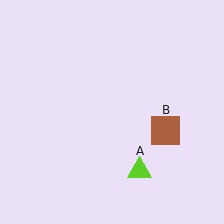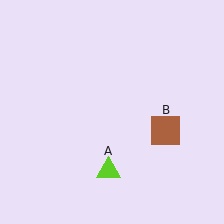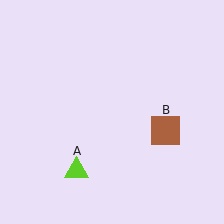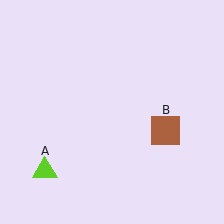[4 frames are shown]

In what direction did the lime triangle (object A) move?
The lime triangle (object A) moved left.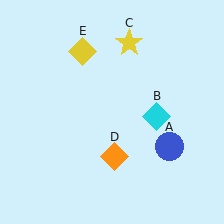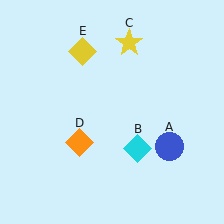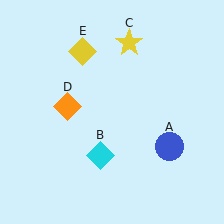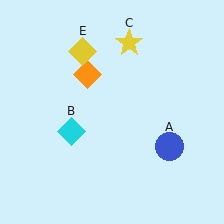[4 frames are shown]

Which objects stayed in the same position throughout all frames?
Blue circle (object A) and yellow star (object C) and yellow diamond (object E) remained stationary.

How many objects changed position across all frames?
2 objects changed position: cyan diamond (object B), orange diamond (object D).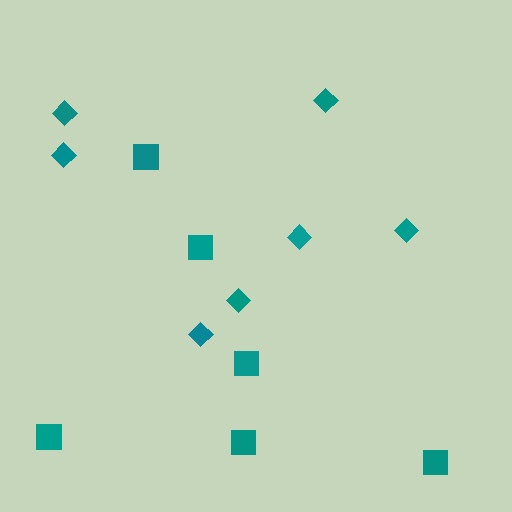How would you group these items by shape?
There are 2 groups: one group of diamonds (7) and one group of squares (6).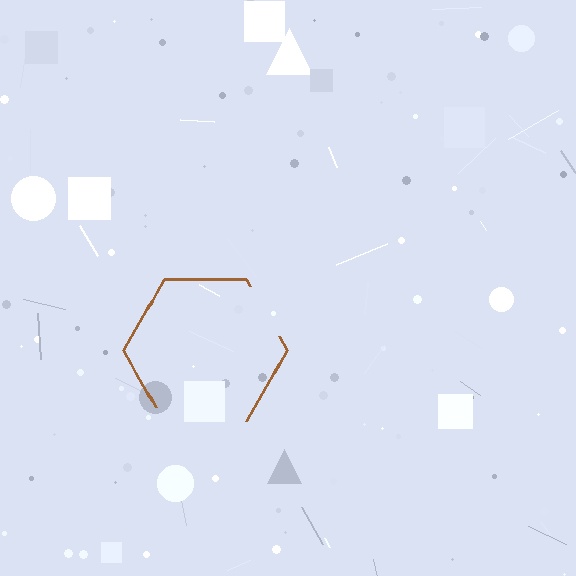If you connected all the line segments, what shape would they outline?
They would outline a hexagon.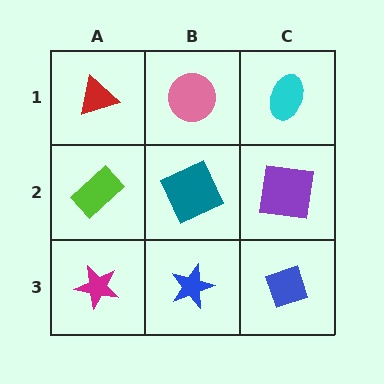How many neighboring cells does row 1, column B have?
3.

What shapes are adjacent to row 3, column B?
A teal square (row 2, column B), a magenta star (row 3, column A), a blue diamond (row 3, column C).